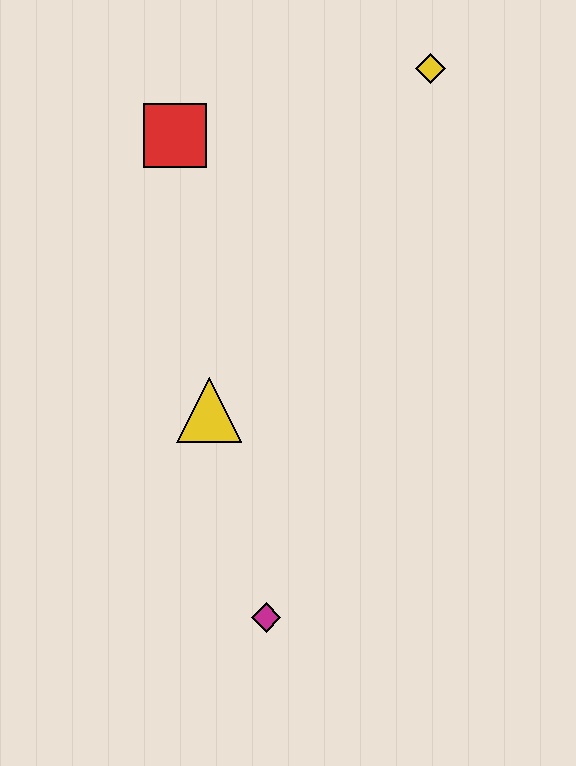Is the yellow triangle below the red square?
Yes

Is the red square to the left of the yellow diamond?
Yes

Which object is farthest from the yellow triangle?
The yellow diamond is farthest from the yellow triangle.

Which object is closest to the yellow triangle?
The magenta diamond is closest to the yellow triangle.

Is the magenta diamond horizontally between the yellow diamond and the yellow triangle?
Yes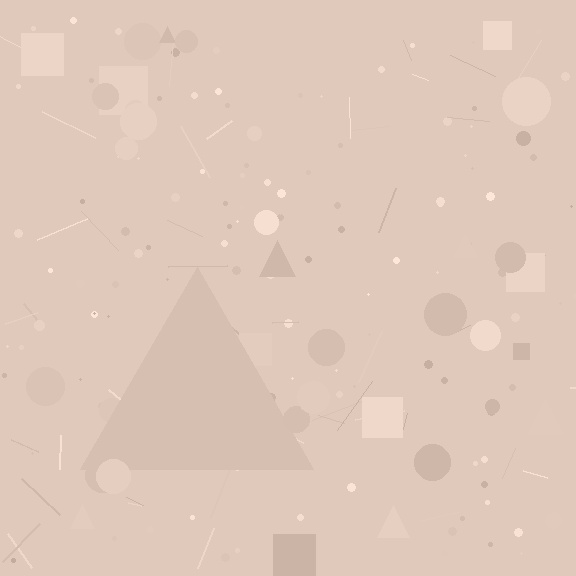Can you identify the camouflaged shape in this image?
The camouflaged shape is a triangle.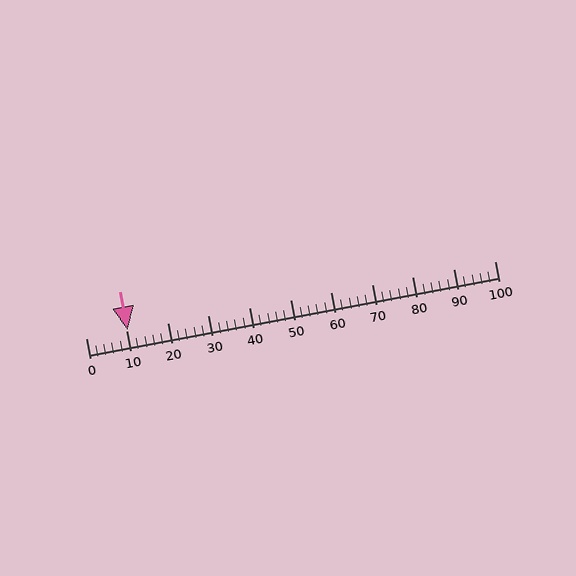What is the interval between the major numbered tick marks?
The major tick marks are spaced 10 units apart.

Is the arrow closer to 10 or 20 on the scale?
The arrow is closer to 10.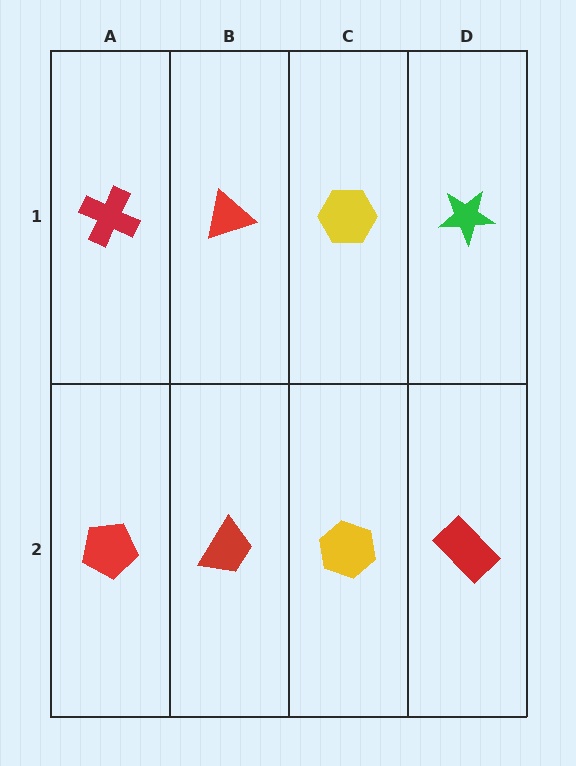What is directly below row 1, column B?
A red trapezoid.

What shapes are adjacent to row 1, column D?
A red rectangle (row 2, column D), a yellow hexagon (row 1, column C).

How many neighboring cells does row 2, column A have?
2.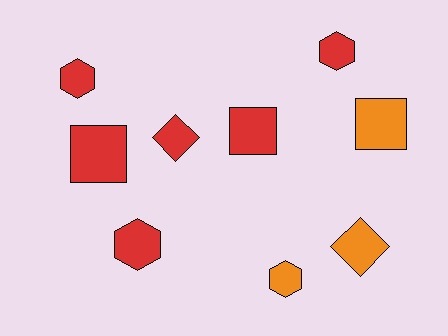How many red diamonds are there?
There is 1 red diamond.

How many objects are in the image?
There are 9 objects.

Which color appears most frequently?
Red, with 6 objects.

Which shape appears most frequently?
Hexagon, with 4 objects.